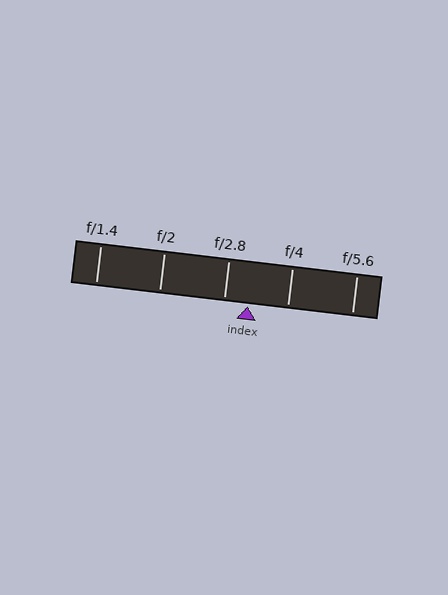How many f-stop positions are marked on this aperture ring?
There are 5 f-stop positions marked.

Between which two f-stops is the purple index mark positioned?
The index mark is between f/2.8 and f/4.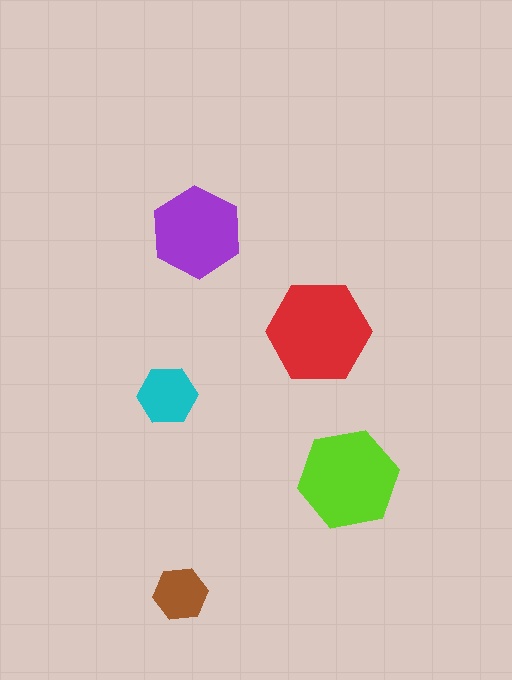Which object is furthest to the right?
The lime hexagon is rightmost.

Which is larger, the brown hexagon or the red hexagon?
The red one.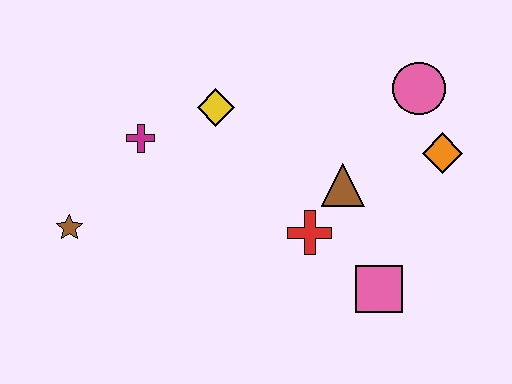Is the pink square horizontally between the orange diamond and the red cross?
Yes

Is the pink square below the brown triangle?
Yes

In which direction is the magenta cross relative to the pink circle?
The magenta cross is to the left of the pink circle.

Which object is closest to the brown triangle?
The red cross is closest to the brown triangle.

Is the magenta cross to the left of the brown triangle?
Yes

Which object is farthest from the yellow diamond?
The pink square is farthest from the yellow diamond.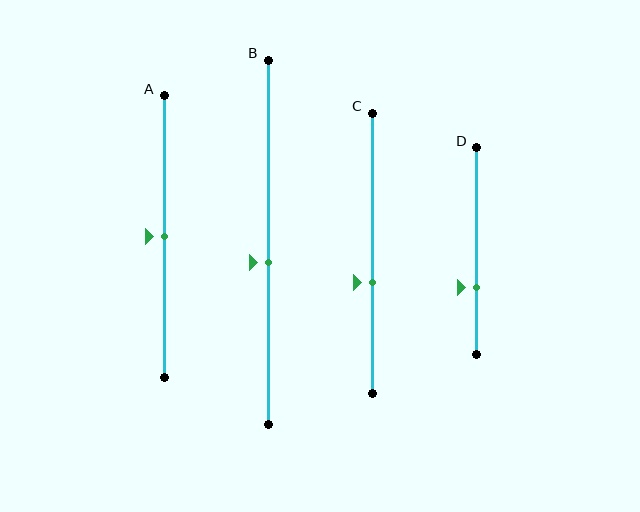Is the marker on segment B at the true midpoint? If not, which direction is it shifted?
No, the marker on segment B is shifted downward by about 5% of the segment length.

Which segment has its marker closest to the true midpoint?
Segment A has its marker closest to the true midpoint.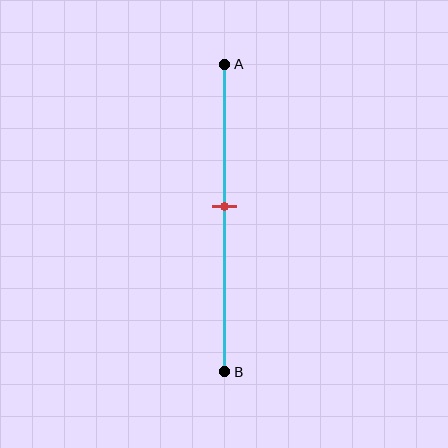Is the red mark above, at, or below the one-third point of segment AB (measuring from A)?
The red mark is below the one-third point of segment AB.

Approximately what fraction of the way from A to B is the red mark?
The red mark is approximately 45% of the way from A to B.